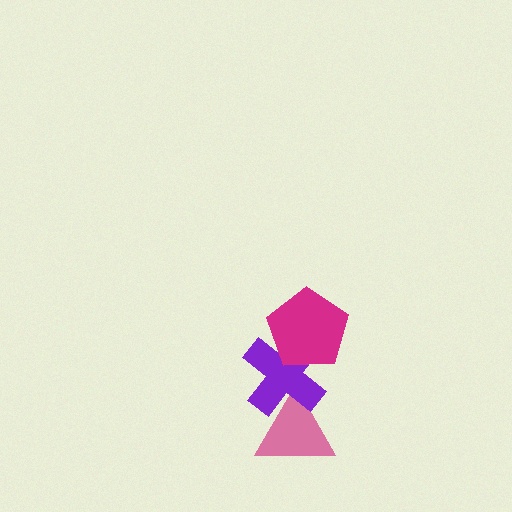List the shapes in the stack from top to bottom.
From top to bottom: the magenta pentagon, the purple cross, the pink triangle.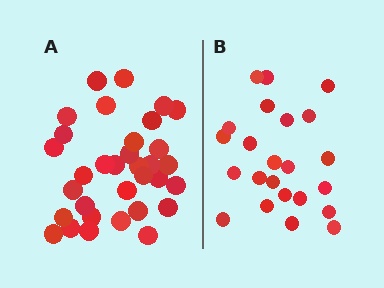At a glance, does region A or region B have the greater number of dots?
Region A (the left region) has more dots.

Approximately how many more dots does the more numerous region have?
Region A has roughly 10 or so more dots than region B.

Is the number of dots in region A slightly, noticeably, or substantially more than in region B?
Region A has noticeably more, but not dramatically so. The ratio is roughly 1.4 to 1.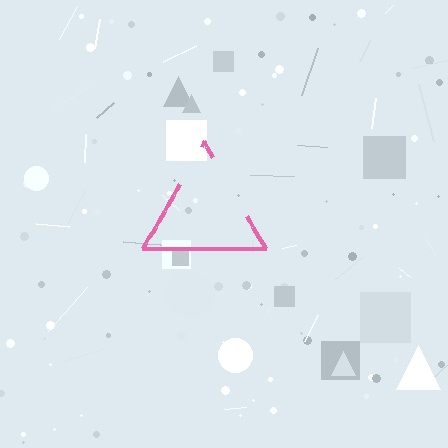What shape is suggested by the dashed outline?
The dashed outline suggests a triangle.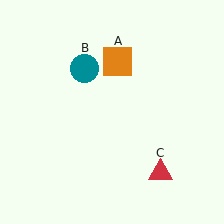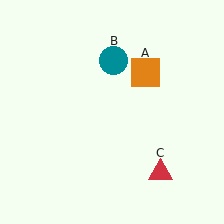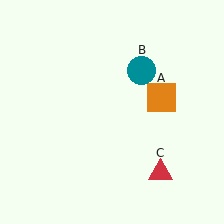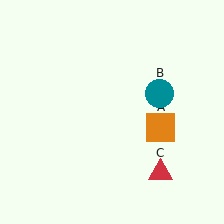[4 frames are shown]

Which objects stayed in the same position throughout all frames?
Red triangle (object C) remained stationary.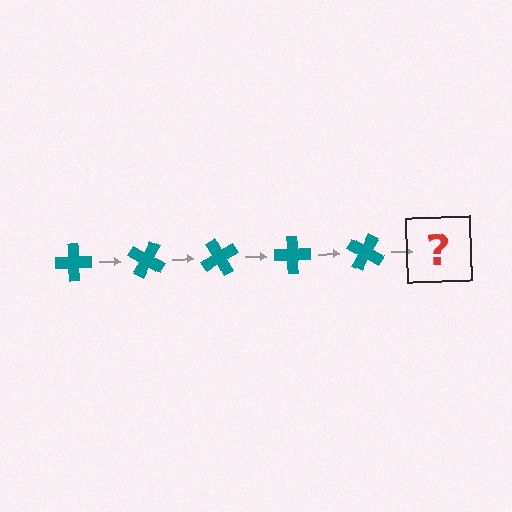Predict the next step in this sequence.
The next step is a teal cross rotated 150 degrees.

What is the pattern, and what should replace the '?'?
The pattern is that the cross rotates 30 degrees each step. The '?' should be a teal cross rotated 150 degrees.